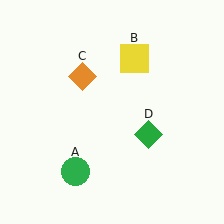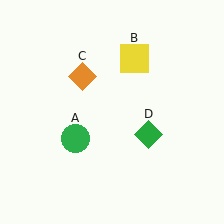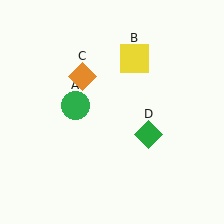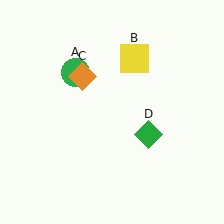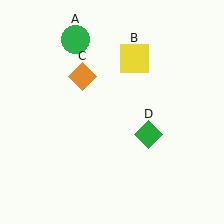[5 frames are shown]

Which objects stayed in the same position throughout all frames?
Yellow square (object B) and orange diamond (object C) and green diamond (object D) remained stationary.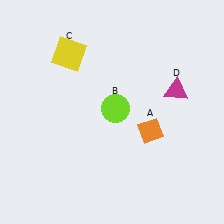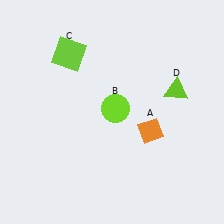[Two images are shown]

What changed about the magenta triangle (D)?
In Image 1, D is magenta. In Image 2, it changed to lime.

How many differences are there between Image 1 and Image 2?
There are 2 differences between the two images.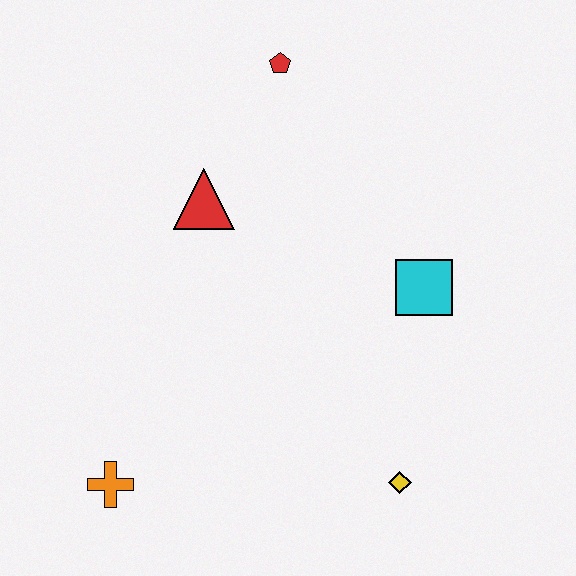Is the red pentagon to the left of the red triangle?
No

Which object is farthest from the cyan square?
The orange cross is farthest from the cyan square.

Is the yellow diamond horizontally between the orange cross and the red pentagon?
No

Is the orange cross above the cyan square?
No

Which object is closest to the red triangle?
The red pentagon is closest to the red triangle.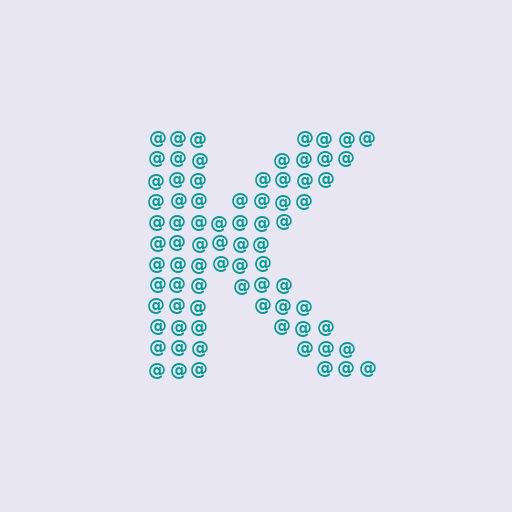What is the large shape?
The large shape is the letter K.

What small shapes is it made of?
It is made of small at signs.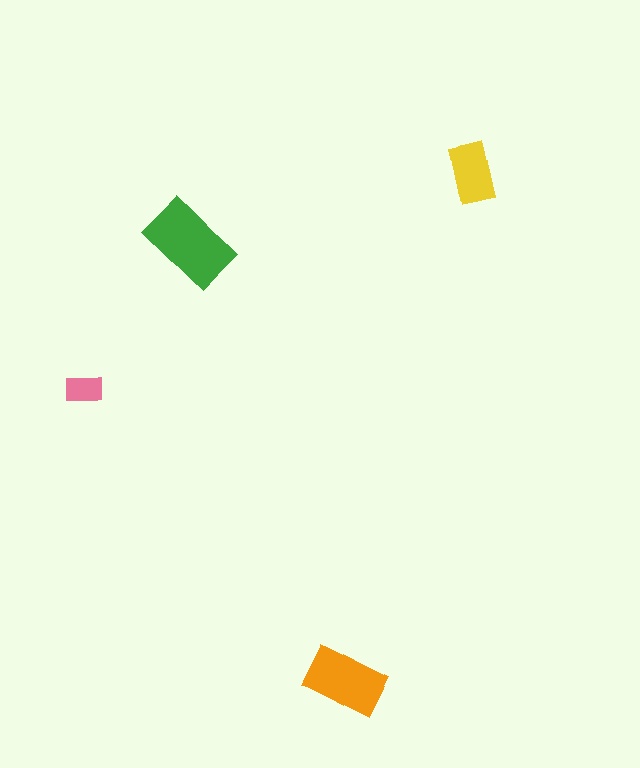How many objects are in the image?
There are 4 objects in the image.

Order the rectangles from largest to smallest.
the green one, the orange one, the yellow one, the pink one.